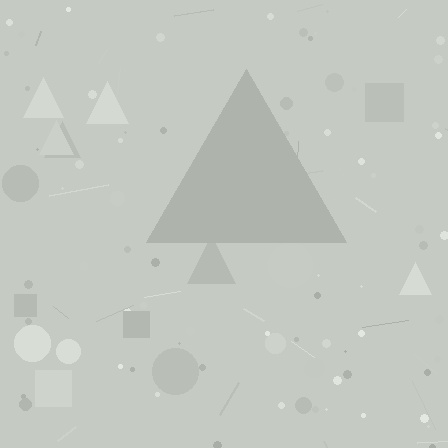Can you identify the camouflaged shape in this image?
The camouflaged shape is a triangle.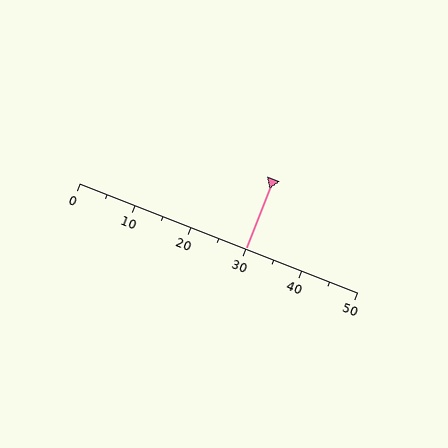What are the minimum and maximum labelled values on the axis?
The axis runs from 0 to 50.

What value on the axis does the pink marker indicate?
The marker indicates approximately 30.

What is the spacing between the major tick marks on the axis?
The major ticks are spaced 10 apart.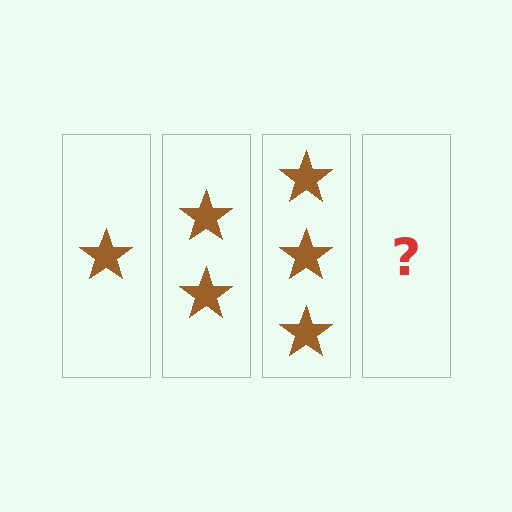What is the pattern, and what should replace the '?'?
The pattern is that each step adds one more star. The '?' should be 4 stars.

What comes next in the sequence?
The next element should be 4 stars.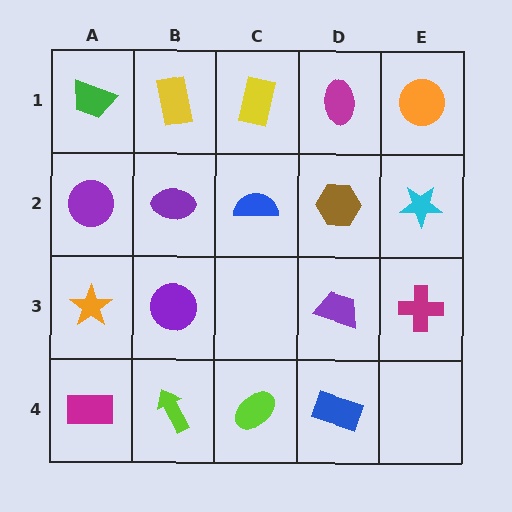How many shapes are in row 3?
4 shapes.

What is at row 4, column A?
A magenta rectangle.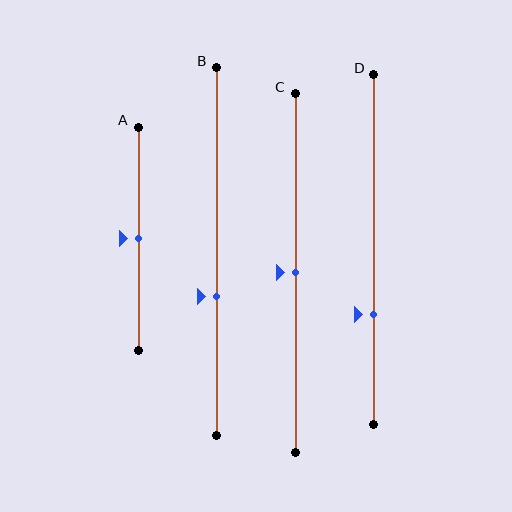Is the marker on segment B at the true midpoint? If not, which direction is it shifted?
No, the marker on segment B is shifted downward by about 12% of the segment length.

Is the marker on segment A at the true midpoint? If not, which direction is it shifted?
Yes, the marker on segment A is at the true midpoint.